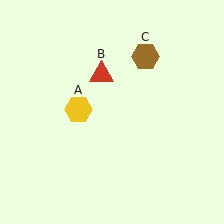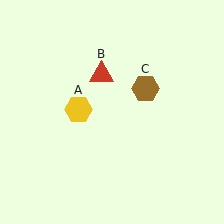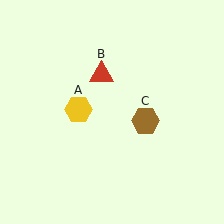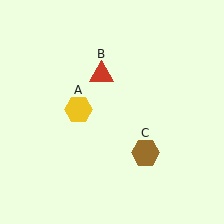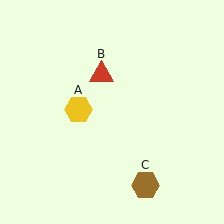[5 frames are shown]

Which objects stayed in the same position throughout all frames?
Yellow hexagon (object A) and red triangle (object B) remained stationary.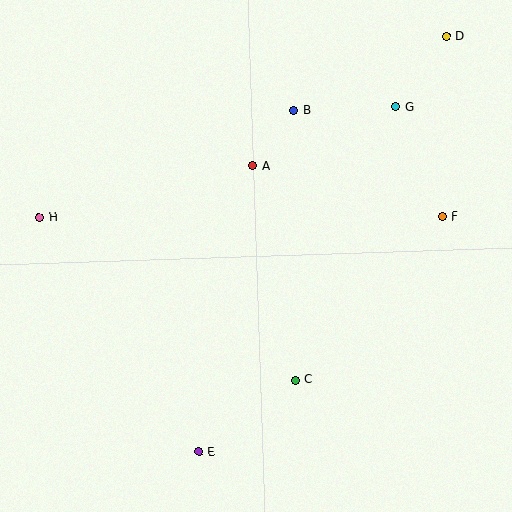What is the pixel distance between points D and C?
The distance between D and C is 375 pixels.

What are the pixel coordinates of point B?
Point B is at (294, 111).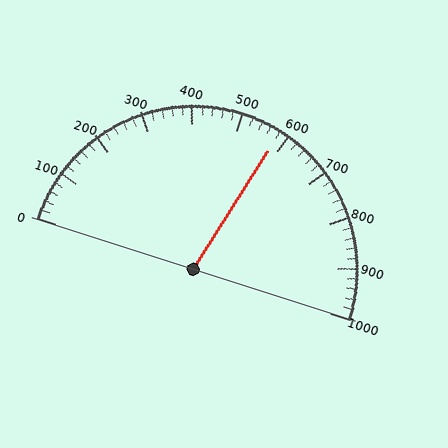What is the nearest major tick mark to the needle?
The nearest major tick mark is 600.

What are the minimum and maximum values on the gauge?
The gauge ranges from 0 to 1000.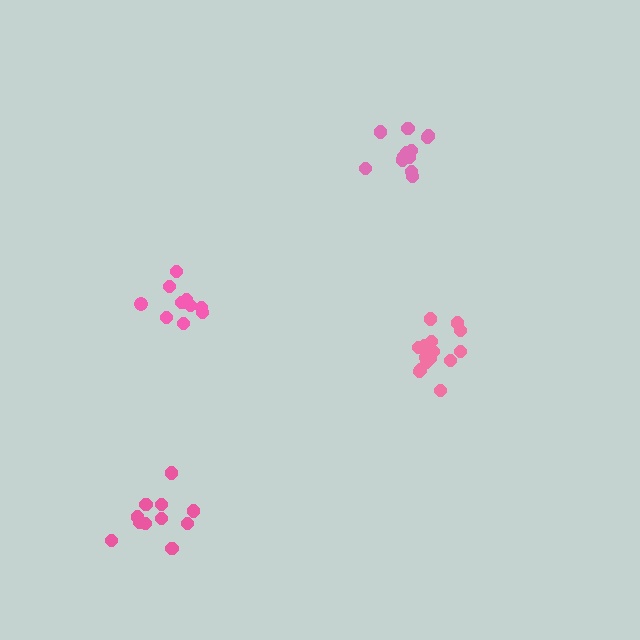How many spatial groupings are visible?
There are 4 spatial groupings.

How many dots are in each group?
Group 1: 11 dots, Group 2: 10 dots, Group 3: 15 dots, Group 4: 12 dots (48 total).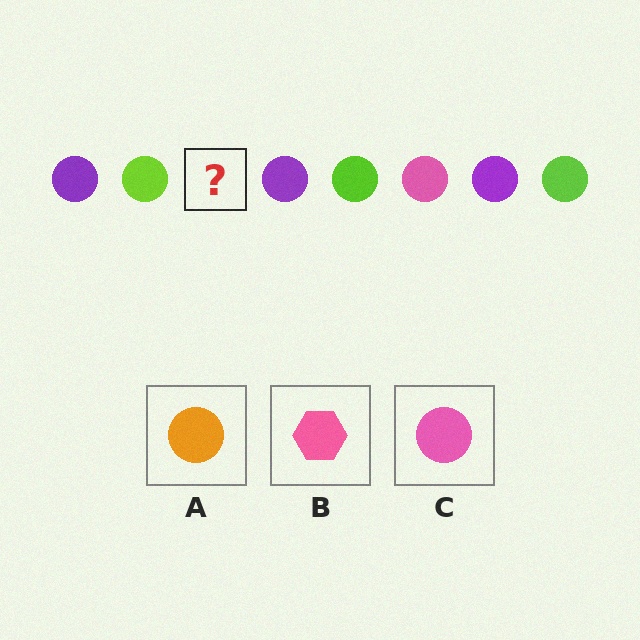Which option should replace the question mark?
Option C.